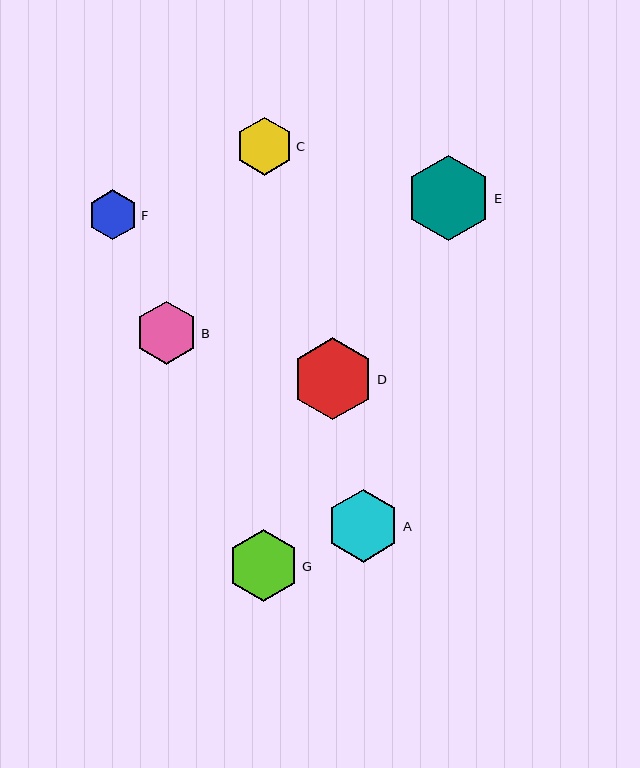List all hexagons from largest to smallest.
From largest to smallest: E, D, A, G, B, C, F.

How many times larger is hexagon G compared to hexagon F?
Hexagon G is approximately 1.5 times the size of hexagon F.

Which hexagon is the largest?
Hexagon E is the largest with a size of approximately 85 pixels.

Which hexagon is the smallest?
Hexagon F is the smallest with a size of approximately 50 pixels.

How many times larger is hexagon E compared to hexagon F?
Hexagon E is approximately 1.7 times the size of hexagon F.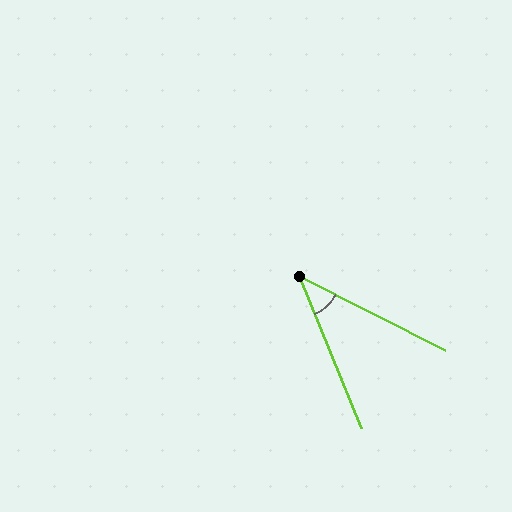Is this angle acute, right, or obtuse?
It is acute.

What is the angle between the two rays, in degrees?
Approximately 41 degrees.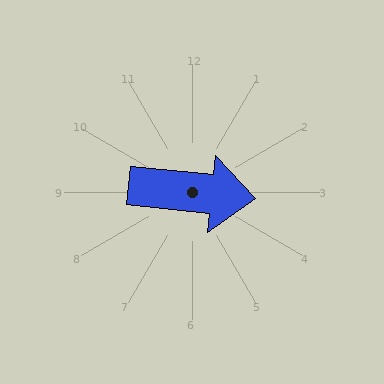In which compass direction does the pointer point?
East.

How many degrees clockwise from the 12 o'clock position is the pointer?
Approximately 96 degrees.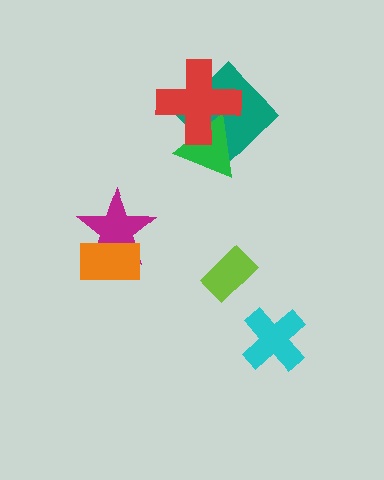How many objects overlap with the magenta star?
1 object overlaps with the magenta star.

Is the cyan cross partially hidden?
No, no other shape covers it.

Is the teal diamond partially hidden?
Yes, it is partially covered by another shape.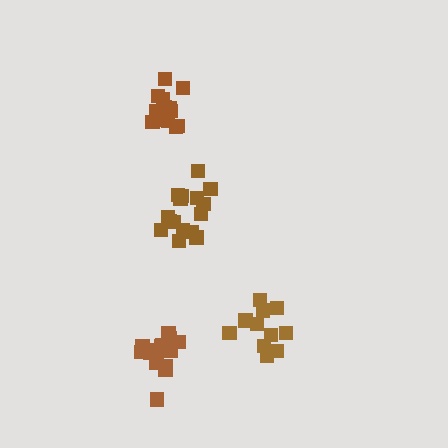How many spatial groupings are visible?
There are 4 spatial groupings.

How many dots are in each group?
Group 1: 17 dots, Group 2: 11 dots, Group 3: 16 dots, Group 4: 14 dots (58 total).